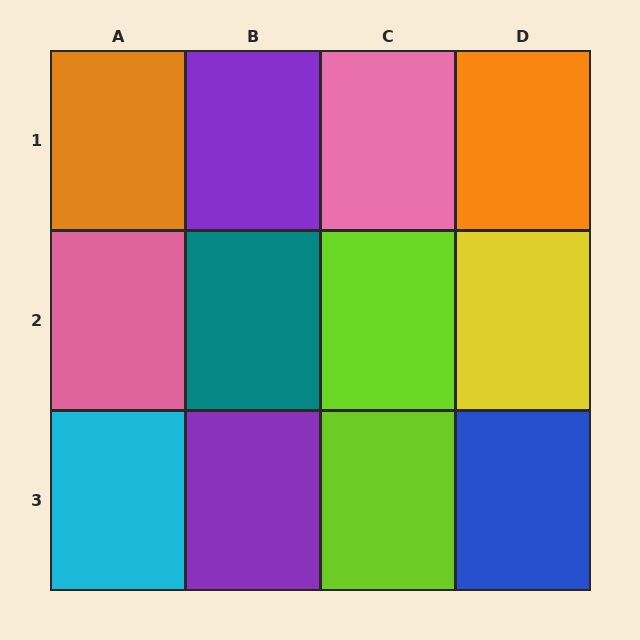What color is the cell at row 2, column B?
Teal.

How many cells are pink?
2 cells are pink.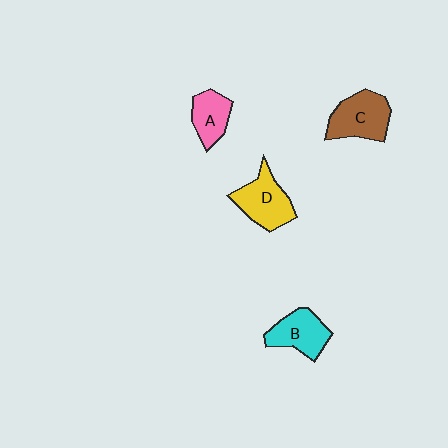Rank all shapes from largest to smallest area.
From largest to smallest: C (brown), D (yellow), B (cyan), A (pink).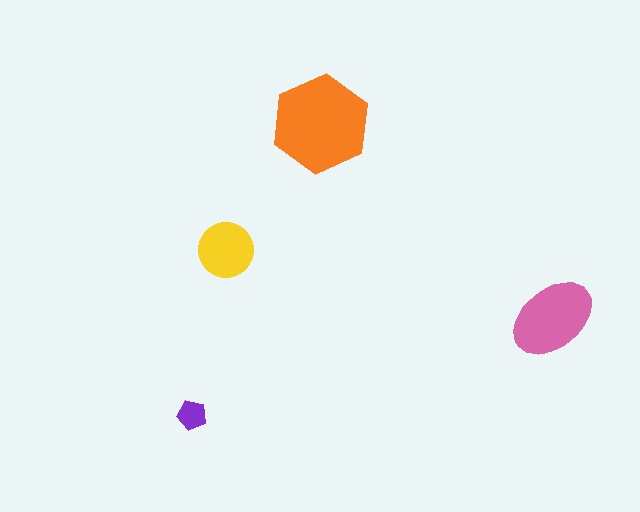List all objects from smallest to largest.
The purple pentagon, the yellow circle, the pink ellipse, the orange hexagon.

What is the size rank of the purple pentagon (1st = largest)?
4th.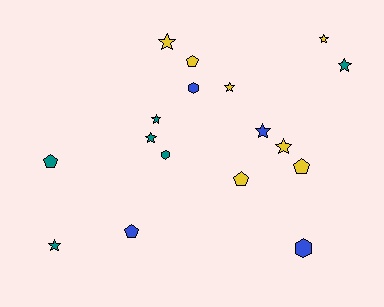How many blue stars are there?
There is 1 blue star.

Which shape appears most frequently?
Star, with 9 objects.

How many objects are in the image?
There are 17 objects.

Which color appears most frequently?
Yellow, with 7 objects.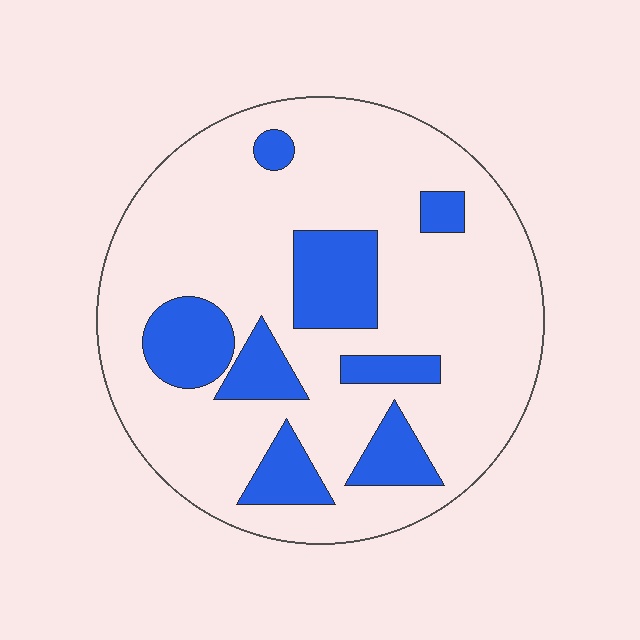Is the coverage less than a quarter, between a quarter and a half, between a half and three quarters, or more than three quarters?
Less than a quarter.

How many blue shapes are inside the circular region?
8.